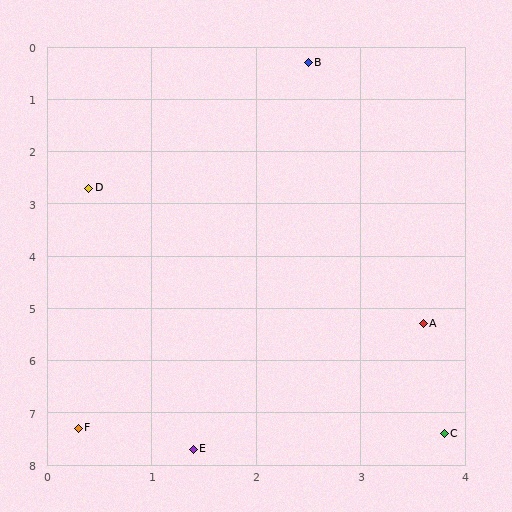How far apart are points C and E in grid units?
Points C and E are about 2.4 grid units apart.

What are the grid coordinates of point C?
Point C is at approximately (3.8, 7.4).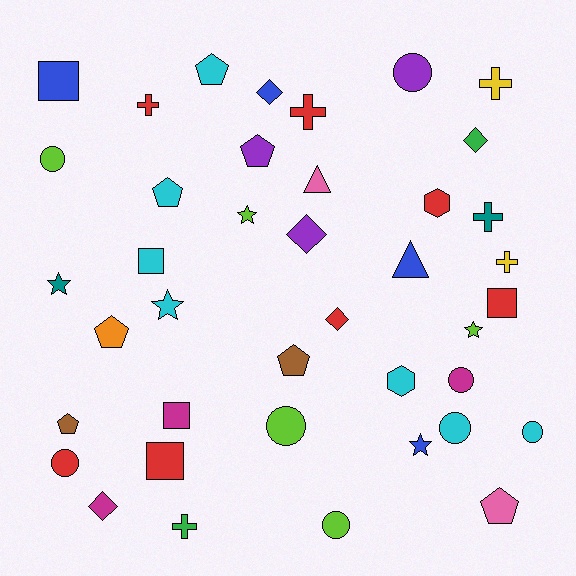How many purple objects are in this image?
There are 3 purple objects.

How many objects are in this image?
There are 40 objects.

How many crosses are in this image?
There are 6 crosses.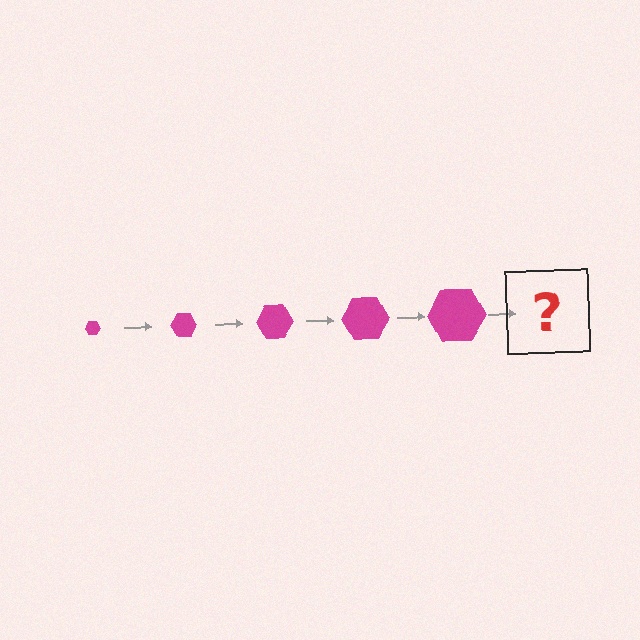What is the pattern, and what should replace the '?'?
The pattern is that the hexagon gets progressively larger each step. The '?' should be a magenta hexagon, larger than the previous one.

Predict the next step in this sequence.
The next step is a magenta hexagon, larger than the previous one.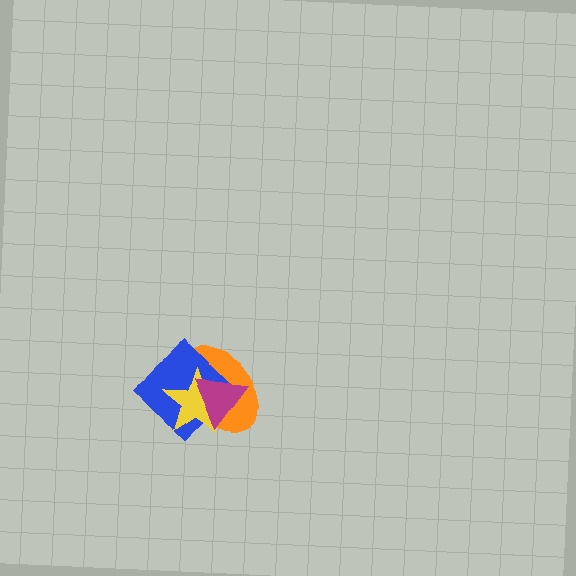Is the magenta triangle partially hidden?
No, no other shape covers it.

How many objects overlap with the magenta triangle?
3 objects overlap with the magenta triangle.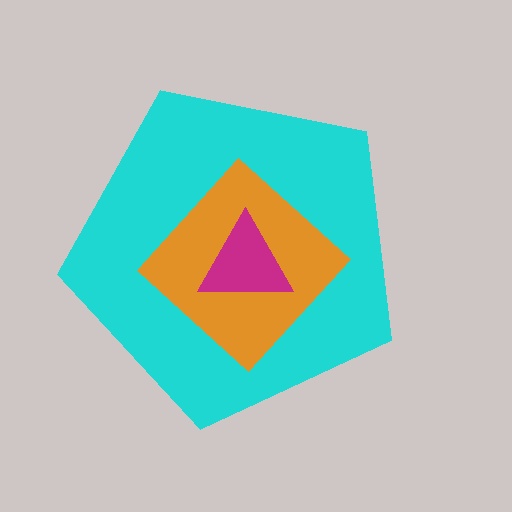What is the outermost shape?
The cyan pentagon.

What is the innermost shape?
The magenta triangle.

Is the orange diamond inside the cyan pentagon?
Yes.